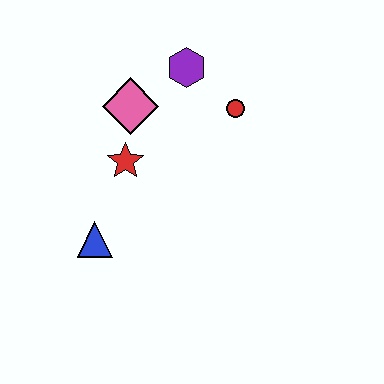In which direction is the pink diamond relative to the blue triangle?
The pink diamond is above the blue triangle.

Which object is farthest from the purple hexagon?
The blue triangle is farthest from the purple hexagon.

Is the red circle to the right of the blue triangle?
Yes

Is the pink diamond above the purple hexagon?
No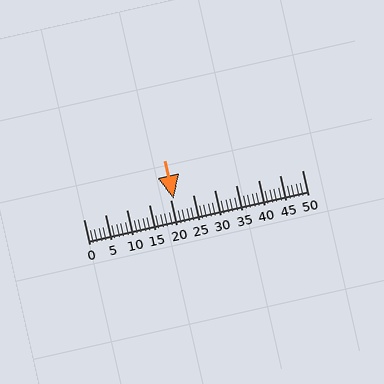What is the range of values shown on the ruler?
The ruler shows values from 0 to 50.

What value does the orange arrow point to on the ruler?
The orange arrow points to approximately 21.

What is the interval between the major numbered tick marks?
The major tick marks are spaced 5 units apart.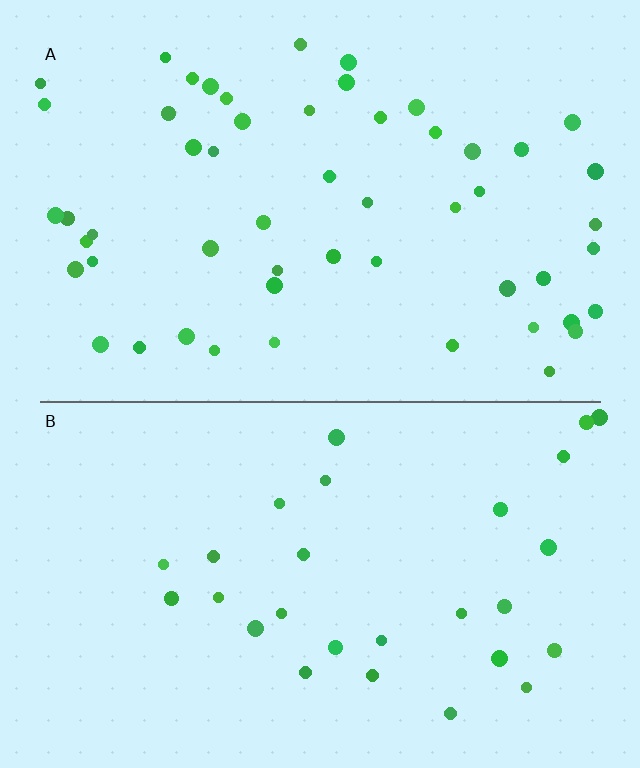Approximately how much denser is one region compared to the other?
Approximately 1.9× — region A over region B.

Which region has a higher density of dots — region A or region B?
A (the top).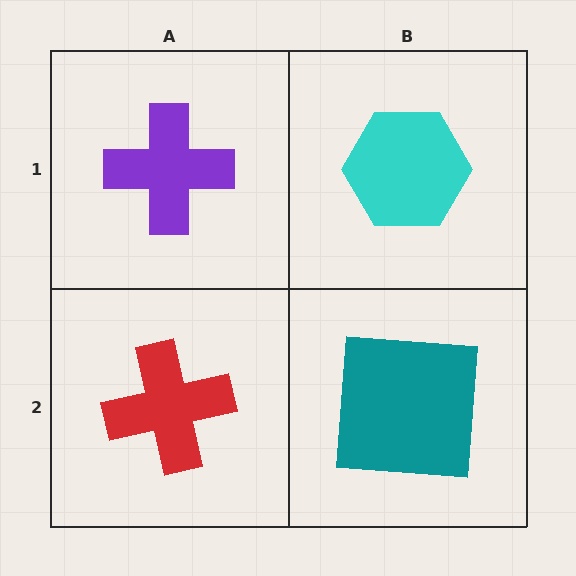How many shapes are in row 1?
2 shapes.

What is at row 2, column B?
A teal square.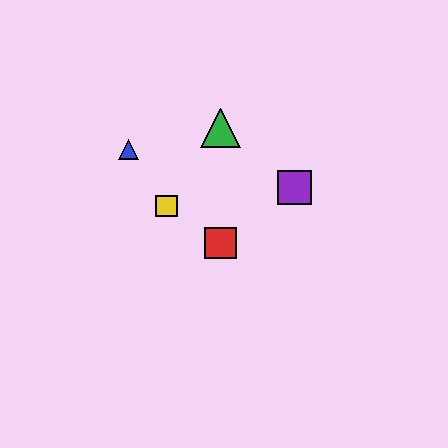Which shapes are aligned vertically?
The red square, the green triangle are aligned vertically.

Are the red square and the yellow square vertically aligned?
No, the red square is at x≈220 and the yellow square is at x≈166.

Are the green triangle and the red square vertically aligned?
Yes, both are at x≈220.